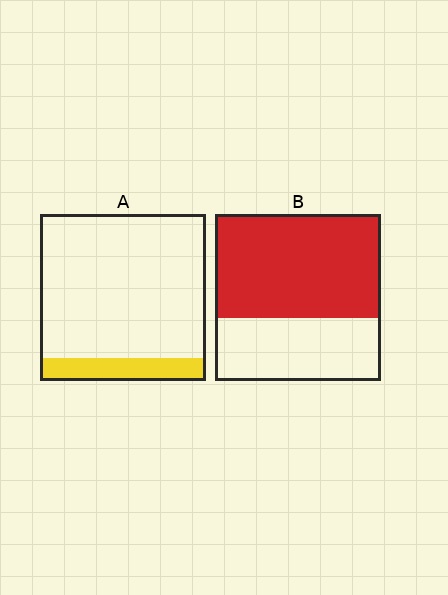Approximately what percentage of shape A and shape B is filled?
A is approximately 15% and B is approximately 60%.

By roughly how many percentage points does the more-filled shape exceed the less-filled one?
By roughly 50 percentage points (B over A).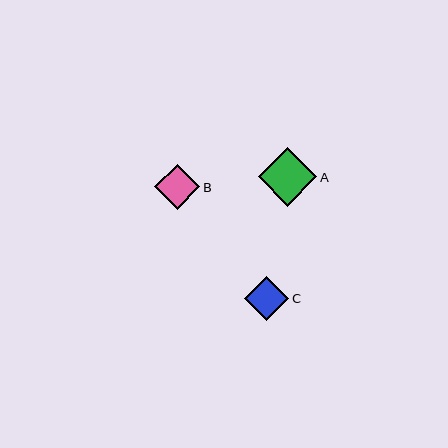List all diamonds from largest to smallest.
From largest to smallest: A, B, C.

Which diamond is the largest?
Diamond A is the largest with a size of approximately 58 pixels.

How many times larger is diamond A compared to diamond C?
Diamond A is approximately 1.3 times the size of diamond C.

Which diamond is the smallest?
Diamond C is the smallest with a size of approximately 44 pixels.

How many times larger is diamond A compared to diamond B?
Diamond A is approximately 1.3 times the size of diamond B.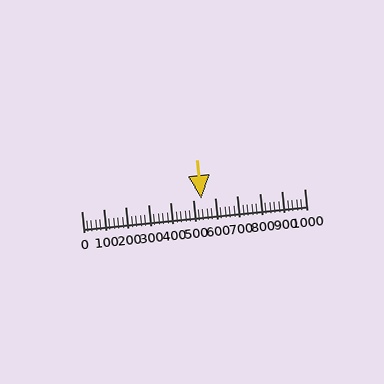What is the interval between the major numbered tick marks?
The major tick marks are spaced 100 units apart.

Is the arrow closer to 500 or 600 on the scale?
The arrow is closer to 500.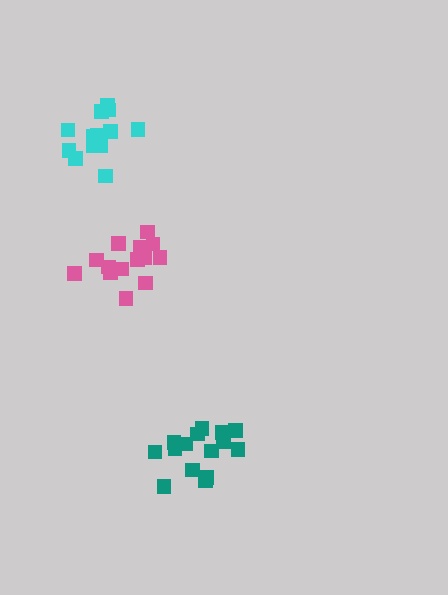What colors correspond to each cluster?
The clusters are colored: cyan, pink, teal.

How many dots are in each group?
Group 1: 15 dots, Group 2: 14 dots, Group 3: 15 dots (44 total).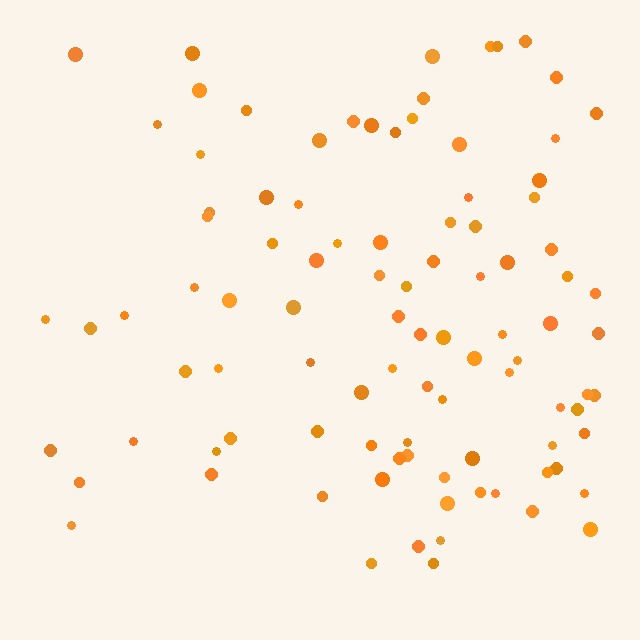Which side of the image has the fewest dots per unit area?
The left.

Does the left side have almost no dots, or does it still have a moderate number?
Still a moderate number, just noticeably fewer than the right.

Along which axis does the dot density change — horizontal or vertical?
Horizontal.